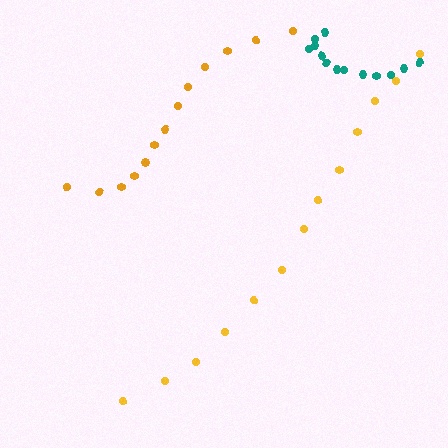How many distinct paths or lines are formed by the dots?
There are 3 distinct paths.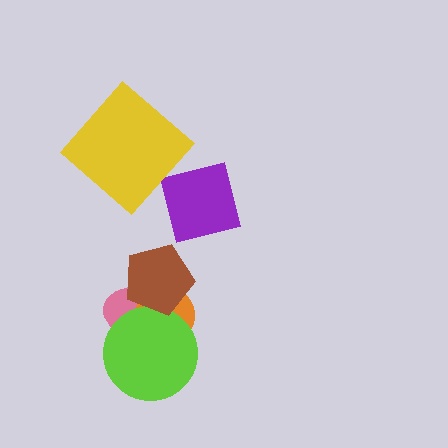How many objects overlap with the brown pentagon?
3 objects overlap with the brown pentagon.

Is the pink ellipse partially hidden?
Yes, it is partially covered by another shape.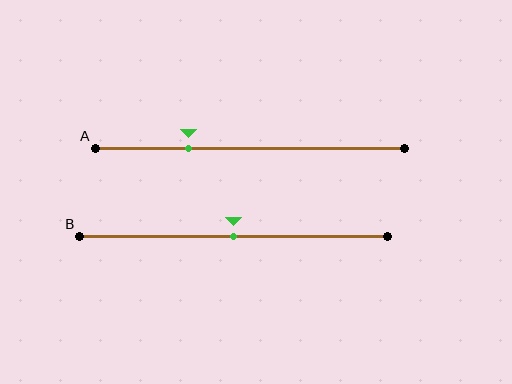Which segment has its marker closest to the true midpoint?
Segment B has its marker closest to the true midpoint.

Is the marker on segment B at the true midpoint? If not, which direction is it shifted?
Yes, the marker on segment B is at the true midpoint.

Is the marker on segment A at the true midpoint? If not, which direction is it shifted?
No, the marker on segment A is shifted to the left by about 20% of the segment length.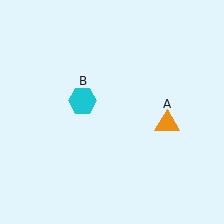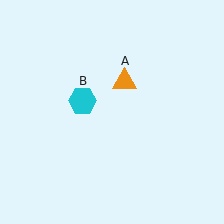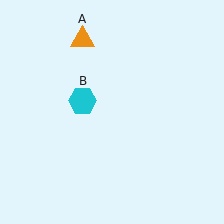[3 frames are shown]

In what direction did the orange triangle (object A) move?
The orange triangle (object A) moved up and to the left.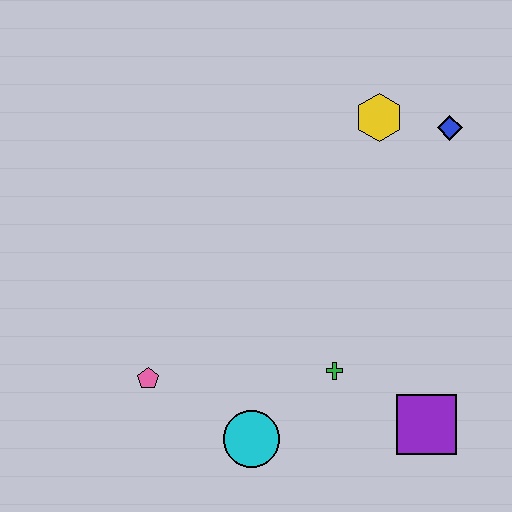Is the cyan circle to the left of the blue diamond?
Yes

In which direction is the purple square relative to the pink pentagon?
The purple square is to the right of the pink pentagon.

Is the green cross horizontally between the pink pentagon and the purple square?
Yes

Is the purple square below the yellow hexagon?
Yes